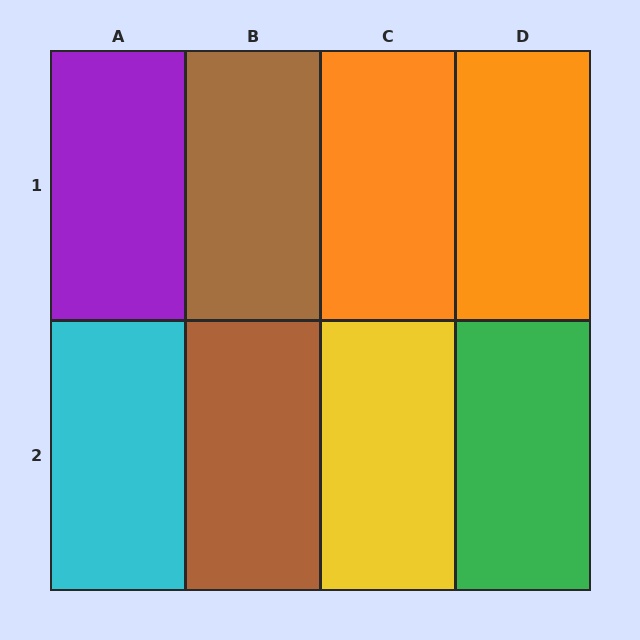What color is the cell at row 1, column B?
Brown.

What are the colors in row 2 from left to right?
Cyan, brown, yellow, green.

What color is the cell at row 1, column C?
Orange.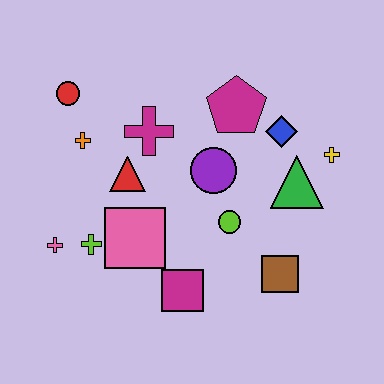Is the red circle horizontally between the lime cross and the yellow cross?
No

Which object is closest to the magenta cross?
The red triangle is closest to the magenta cross.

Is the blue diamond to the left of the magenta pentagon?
No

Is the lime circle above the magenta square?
Yes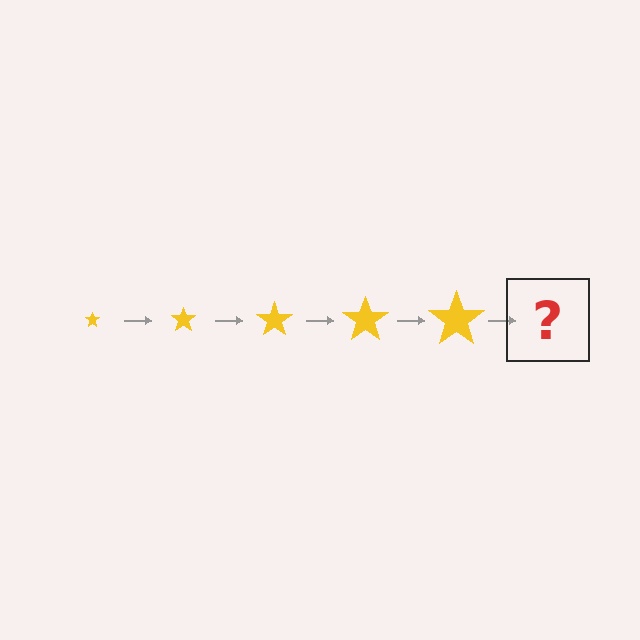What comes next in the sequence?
The next element should be a yellow star, larger than the previous one.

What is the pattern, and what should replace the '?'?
The pattern is that the star gets progressively larger each step. The '?' should be a yellow star, larger than the previous one.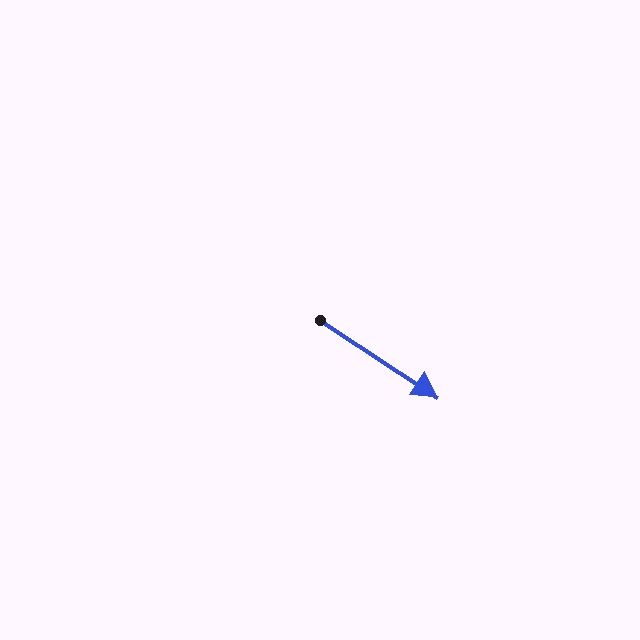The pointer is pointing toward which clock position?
Roughly 4 o'clock.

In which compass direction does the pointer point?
Southeast.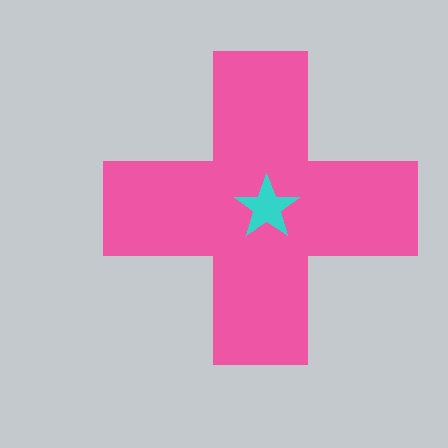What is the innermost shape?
The cyan star.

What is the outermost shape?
The pink cross.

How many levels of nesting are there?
2.